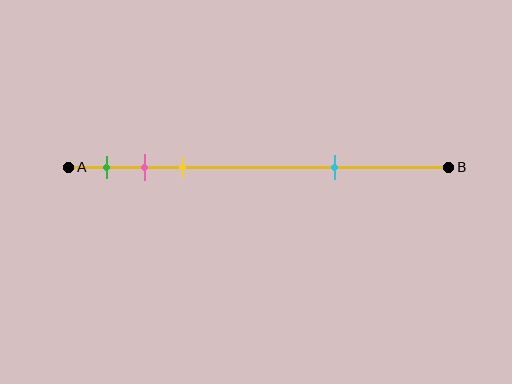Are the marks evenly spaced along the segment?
No, the marks are not evenly spaced.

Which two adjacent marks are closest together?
The pink and yellow marks are the closest adjacent pair.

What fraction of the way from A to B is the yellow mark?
The yellow mark is approximately 30% (0.3) of the way from A to B.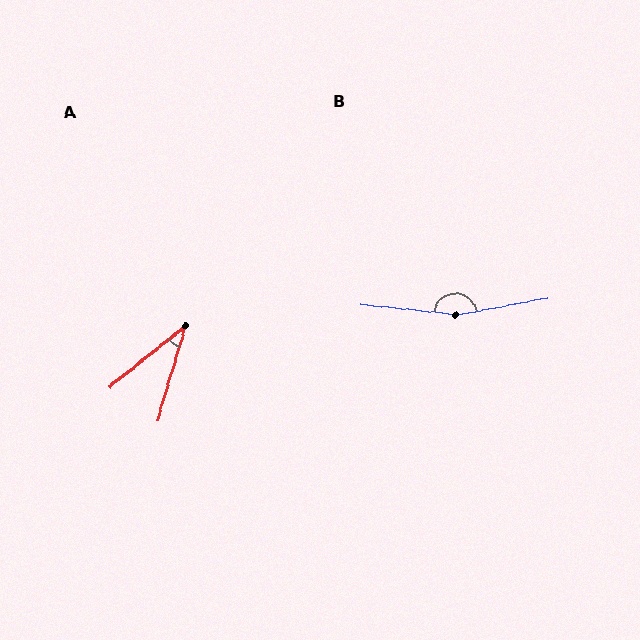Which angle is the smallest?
A, at approximately 35 degrees.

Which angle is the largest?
B, at approximately 164 degrees.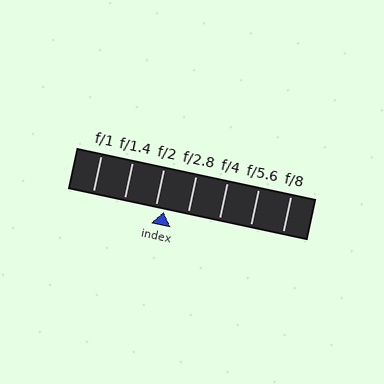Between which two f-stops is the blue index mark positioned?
The index mark is between f/2 and f/2.8.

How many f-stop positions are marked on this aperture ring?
There are 7 f-stop positions marked.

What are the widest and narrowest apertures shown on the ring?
The widest aperture shown is f/1 and the narrowest is f/8.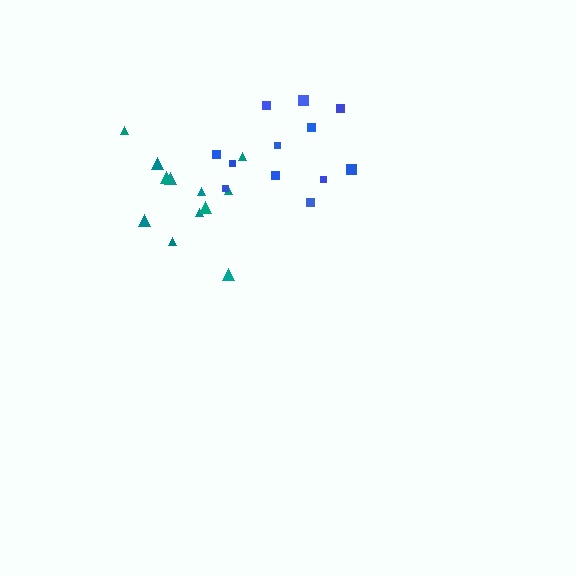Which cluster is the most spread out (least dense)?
Blue.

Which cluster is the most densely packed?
Teal.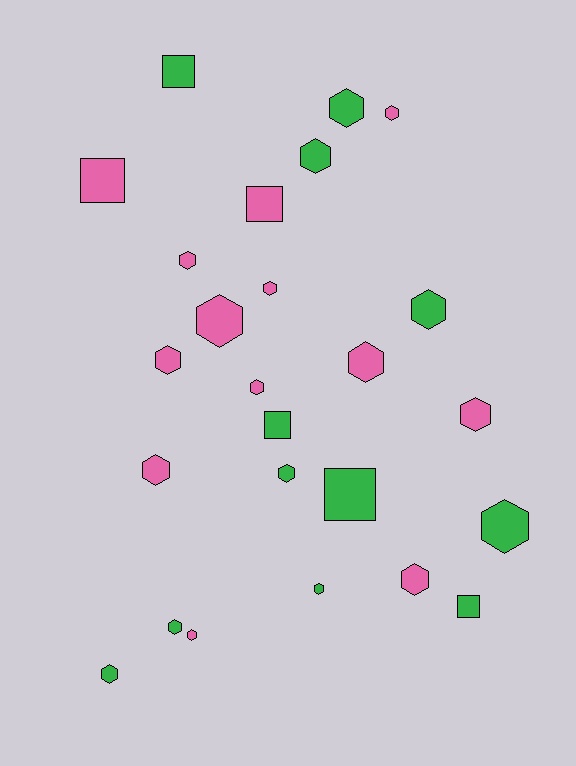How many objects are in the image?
There are 25 objects.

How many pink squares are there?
There are 2 pink squares.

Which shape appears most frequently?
Hexagon, with 19 objects.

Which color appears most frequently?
Pink, with 13 objects.